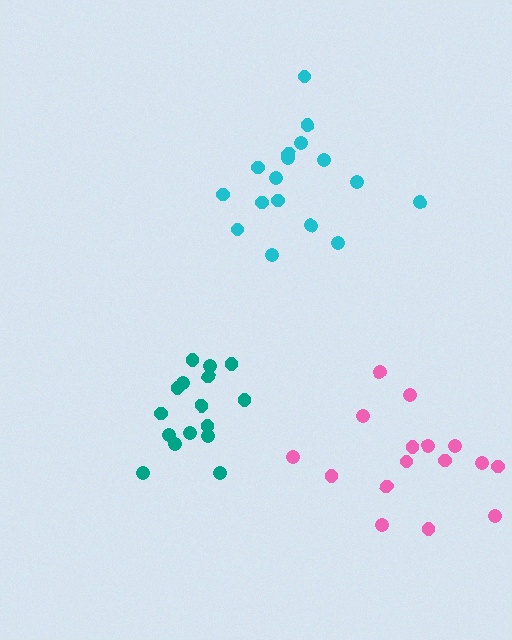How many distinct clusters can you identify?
There are 3 distinct clusters.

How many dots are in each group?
Group 1: 16 dots, Group 2: 17 dots, Group 3: 16 dots (49 total).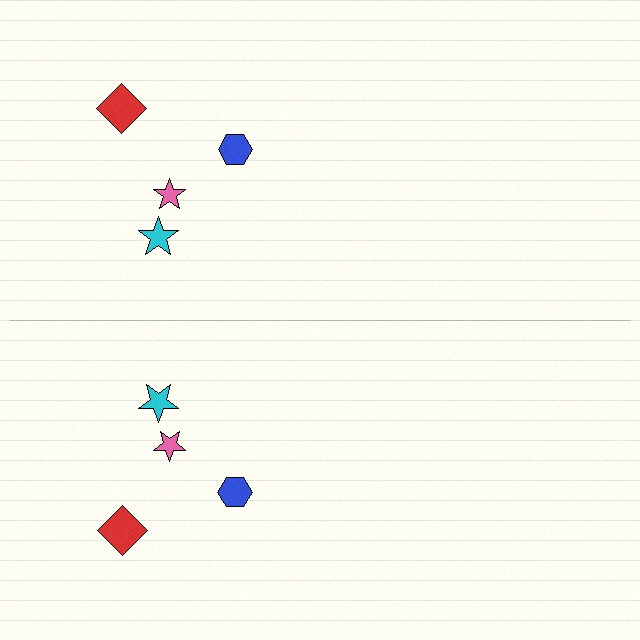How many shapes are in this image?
There are 8 shapes in this image.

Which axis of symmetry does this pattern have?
The pattern has a horizontal axis of symmetry running through the center of the image.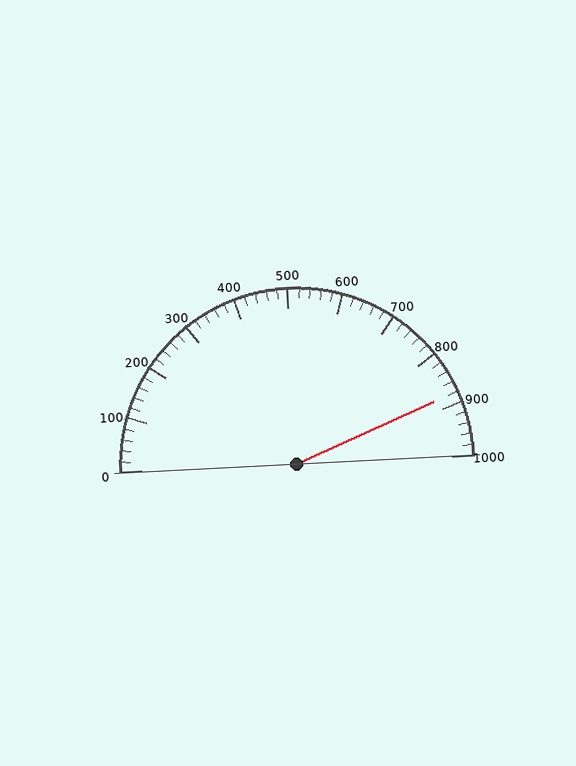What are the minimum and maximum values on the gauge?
The gauge ranges from 0 to 1000.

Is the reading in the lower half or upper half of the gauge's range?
The reading is in the upper half of the range (0 to 1000).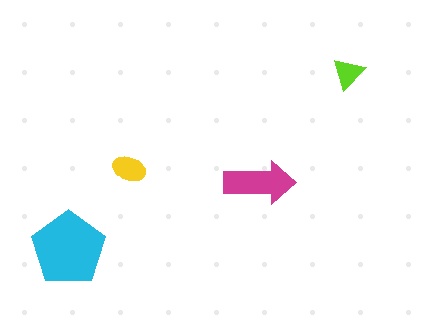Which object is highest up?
The lime triangle is topmost.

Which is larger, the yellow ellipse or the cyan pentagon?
The cyan pentagon.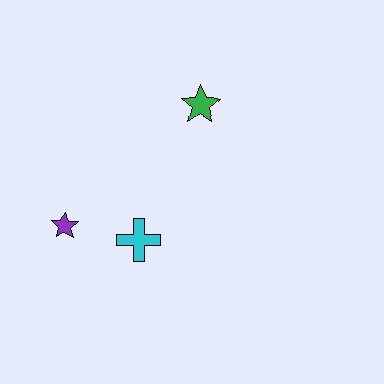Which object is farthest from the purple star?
The green star is farthest from the purple star.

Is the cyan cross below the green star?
Yes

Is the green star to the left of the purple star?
No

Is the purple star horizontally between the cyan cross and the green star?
No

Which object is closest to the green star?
The cyan cross is closest to the green star.